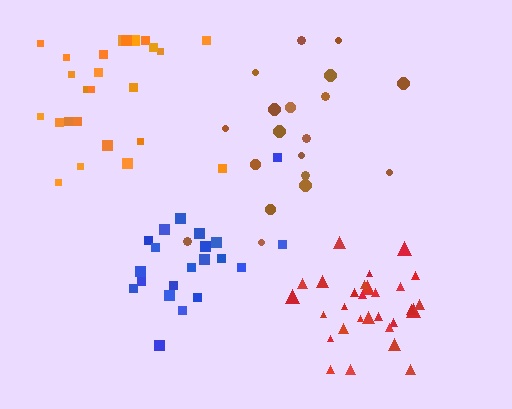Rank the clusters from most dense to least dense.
red, blue, orange, brown.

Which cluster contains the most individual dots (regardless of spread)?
Red (29).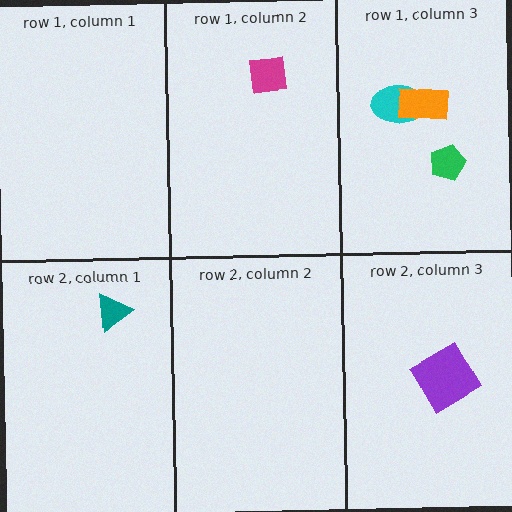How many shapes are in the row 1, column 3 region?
3.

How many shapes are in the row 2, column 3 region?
1.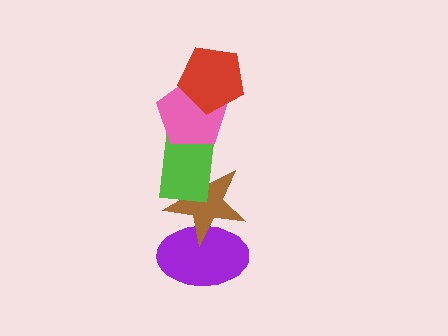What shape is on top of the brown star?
The lime rectangle is on top of the brown star.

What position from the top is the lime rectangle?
The lime rectangle is 3rd from the top.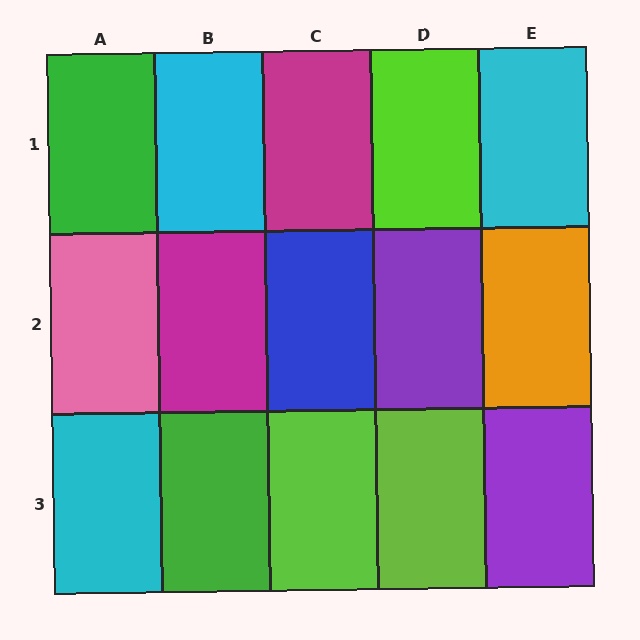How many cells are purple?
2 cells are purple.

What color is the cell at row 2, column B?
Magenta.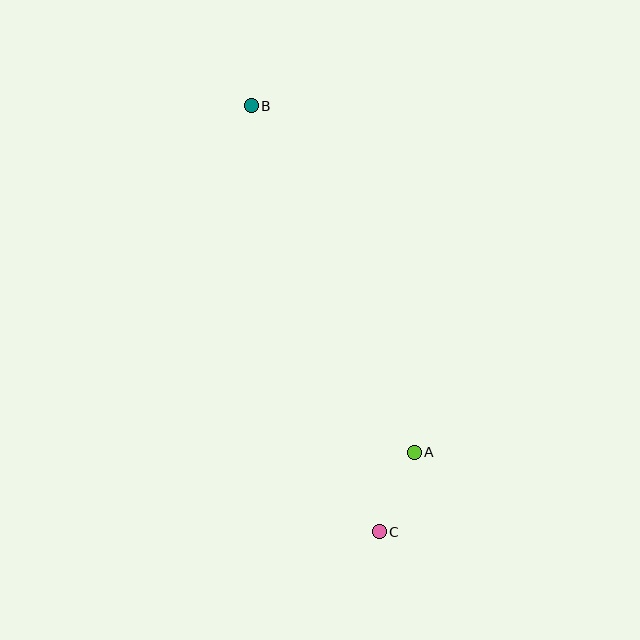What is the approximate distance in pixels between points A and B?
The distance between A and B is approximately 383 pixels.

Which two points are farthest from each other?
Points B and C are farthest from each other.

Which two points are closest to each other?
Points A and C are closest to each other.